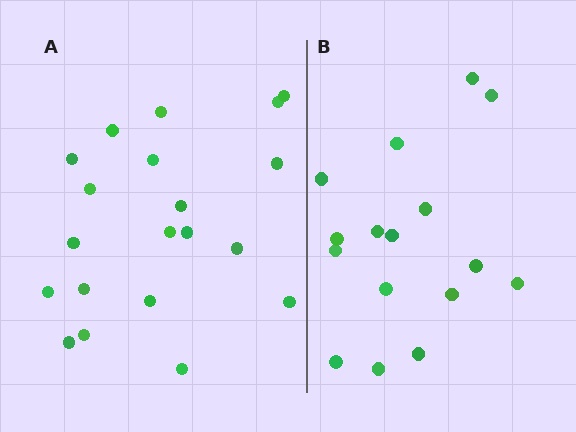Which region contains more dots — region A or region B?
Region A (the left region) has more dots.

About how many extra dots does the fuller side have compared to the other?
Region A has about 4 more dots than region B.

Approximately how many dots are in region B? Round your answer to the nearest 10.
About 20 dots. (The exact count is 16, which rounds to 20.)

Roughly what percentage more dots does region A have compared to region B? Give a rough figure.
About 25% more.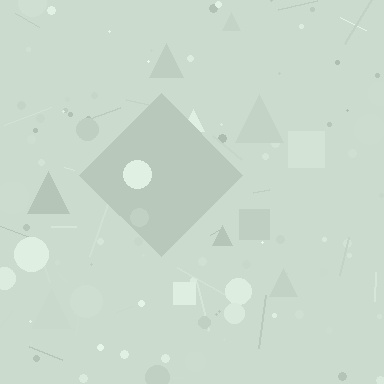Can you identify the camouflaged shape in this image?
The camouflaged shape is a diamond.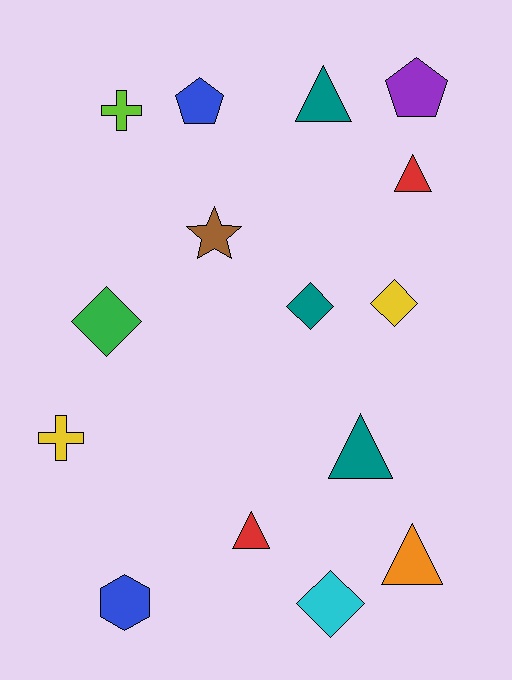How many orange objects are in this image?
There is 1 orange object.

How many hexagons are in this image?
There is 1 hexagon.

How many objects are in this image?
There are 15 objects.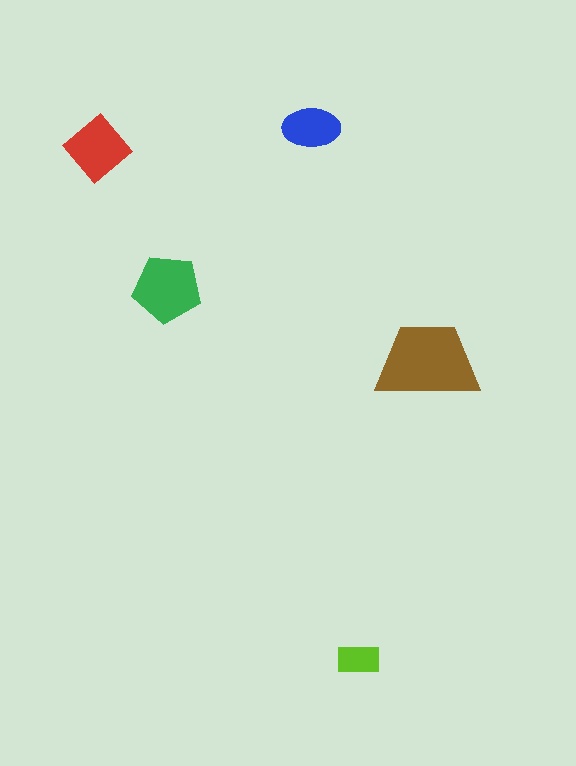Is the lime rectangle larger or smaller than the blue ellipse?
Smaller.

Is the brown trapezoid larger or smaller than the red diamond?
Larger.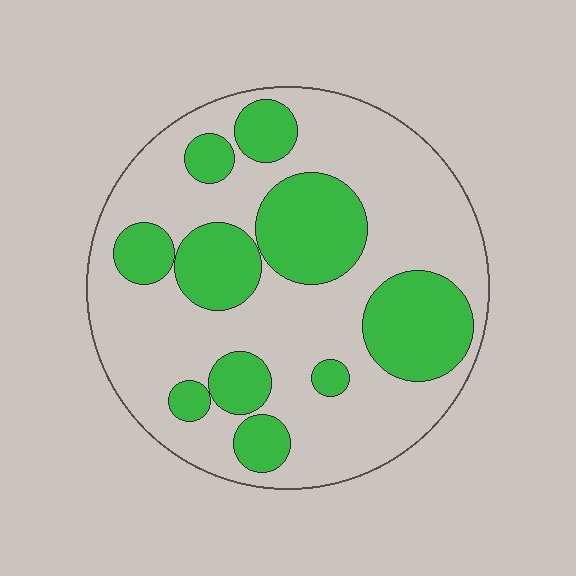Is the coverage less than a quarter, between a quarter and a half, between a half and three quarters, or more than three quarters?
Between a quarter and a half.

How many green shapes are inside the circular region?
10.